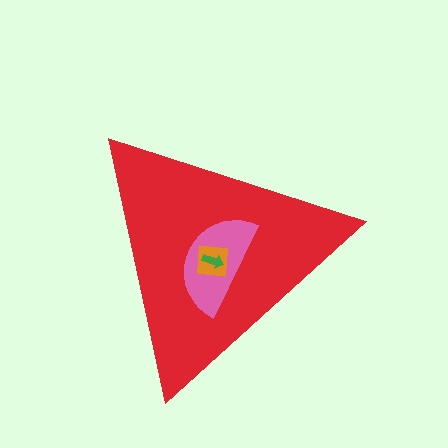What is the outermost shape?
The red triangle.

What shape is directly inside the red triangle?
The pink semicircle.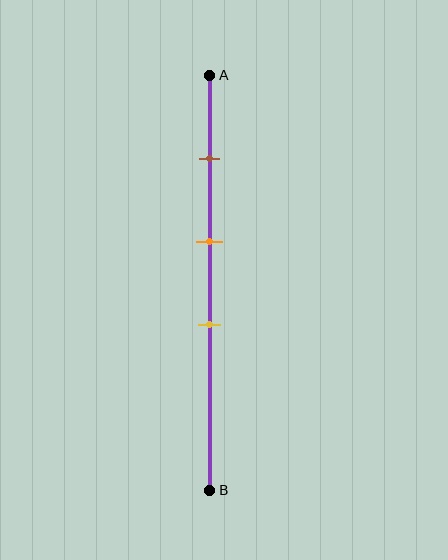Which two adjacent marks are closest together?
The orange and yellow marks are the closest adjacent pair.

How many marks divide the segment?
There are 3 marks dividing the segment.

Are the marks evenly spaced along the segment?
Yes, the marks are approximately evenly spaced.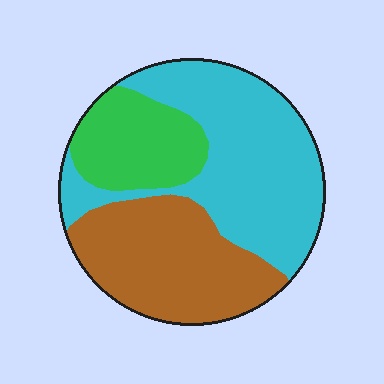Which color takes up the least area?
Green, at roughly 20%.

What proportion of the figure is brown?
Brown takes up between a third and a half of the figure.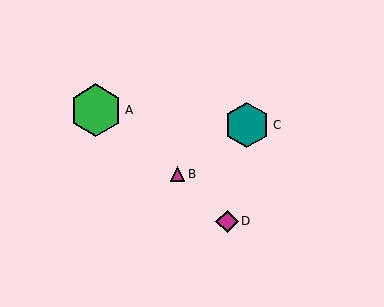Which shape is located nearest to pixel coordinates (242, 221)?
The magenta diamond (labeled D) at (227, 221) is nearest to that location.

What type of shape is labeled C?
Shape C is a teal hexagon.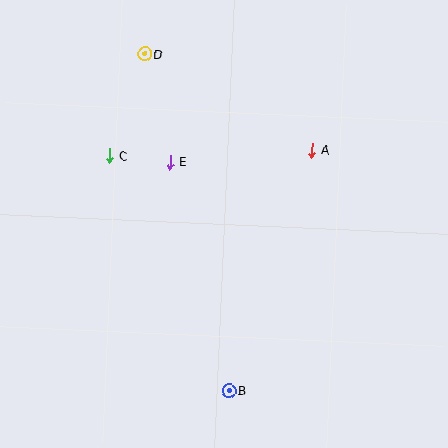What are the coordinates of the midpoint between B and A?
The midpoint between B and A is at (271, 271).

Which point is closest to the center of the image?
Point E at (170, 162) is closest to the center.